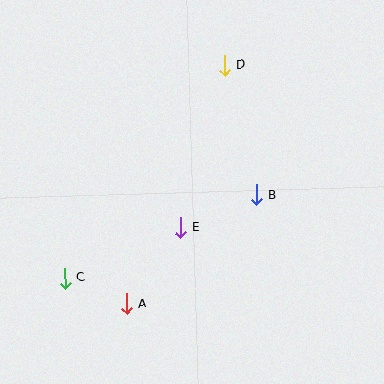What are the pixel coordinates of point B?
Point B is at (256, 195).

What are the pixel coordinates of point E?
Point E is at (180, 227).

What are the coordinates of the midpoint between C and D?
The midpoint between C and D is at (145, 172).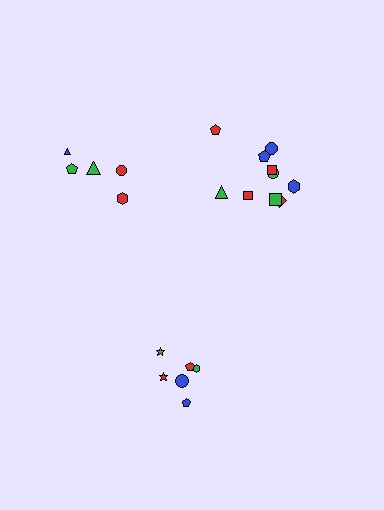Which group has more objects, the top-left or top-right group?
The top-right group.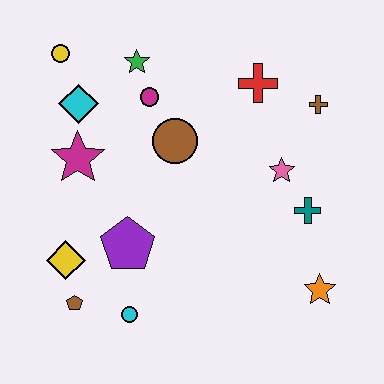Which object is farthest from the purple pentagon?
The brown cross is farthest from the purple pentagon.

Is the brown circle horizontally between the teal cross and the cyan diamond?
Yes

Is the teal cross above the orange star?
Yes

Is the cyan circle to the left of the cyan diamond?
No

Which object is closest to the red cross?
The brown cross is closest to the red cross.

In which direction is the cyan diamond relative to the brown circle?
The cyan diamond is to the left of the brown circle.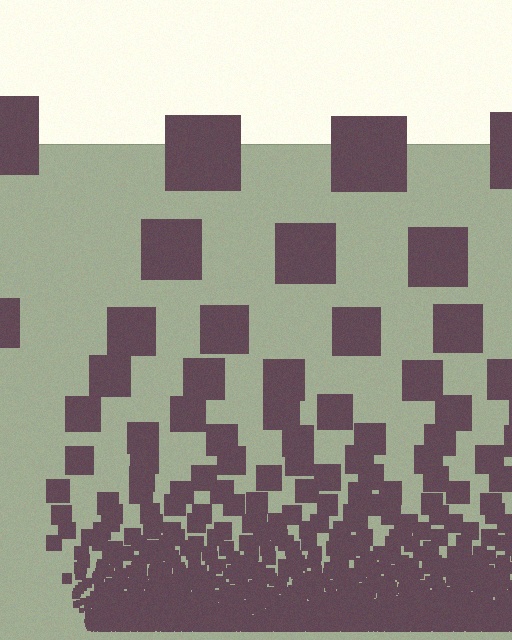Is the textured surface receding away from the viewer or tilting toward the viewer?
The surface appears to tilt toward the viewer. Texture elements get larger and sparser toward the top.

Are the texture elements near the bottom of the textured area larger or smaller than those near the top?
Smaller. The gradient is inverted — elements near the bottom are smaller and denser.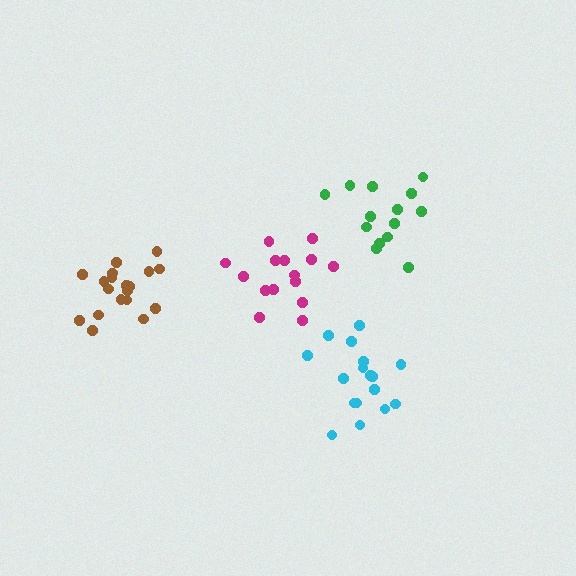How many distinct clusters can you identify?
There are 4 distinct clusters.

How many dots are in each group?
Group 1: 17 dots, Group 2: 14 dots, Group 3: 15 dots, Group 4: 19 dots (65 total).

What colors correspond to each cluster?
The clusters are colored: cyan, green, magenta, brown.